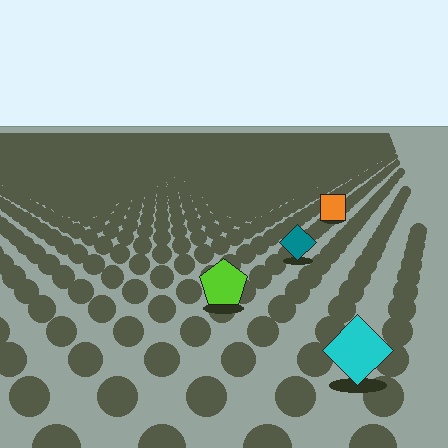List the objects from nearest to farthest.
From nearest to farthest: the cyan diamond, the lime pentagon, the teal diamond, the orange square.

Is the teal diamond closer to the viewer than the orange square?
Yes. The teal diamond is closer — you can tell from the texture gradient: the ground texture is coarser near it.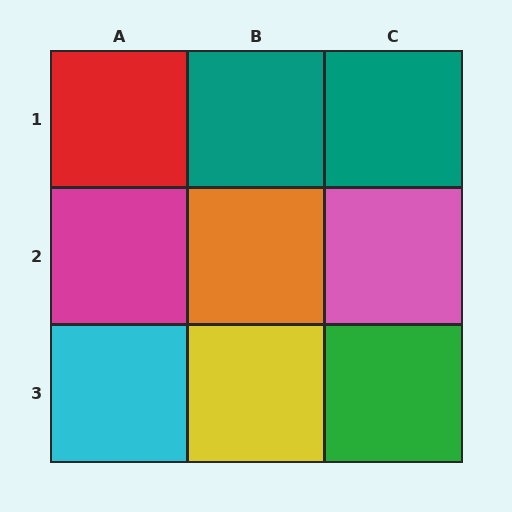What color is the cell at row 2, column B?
Orange.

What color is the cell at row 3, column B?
Yellow.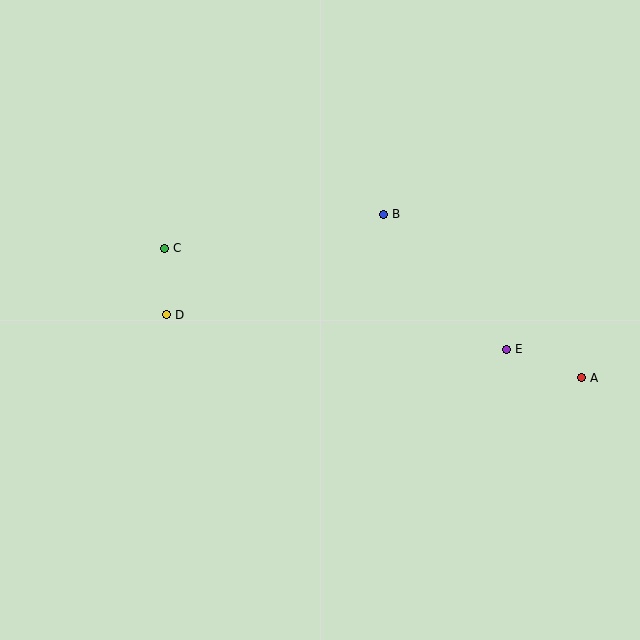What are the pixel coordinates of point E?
Point E is at (507, 349).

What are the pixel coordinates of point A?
Point A is at (582, 378).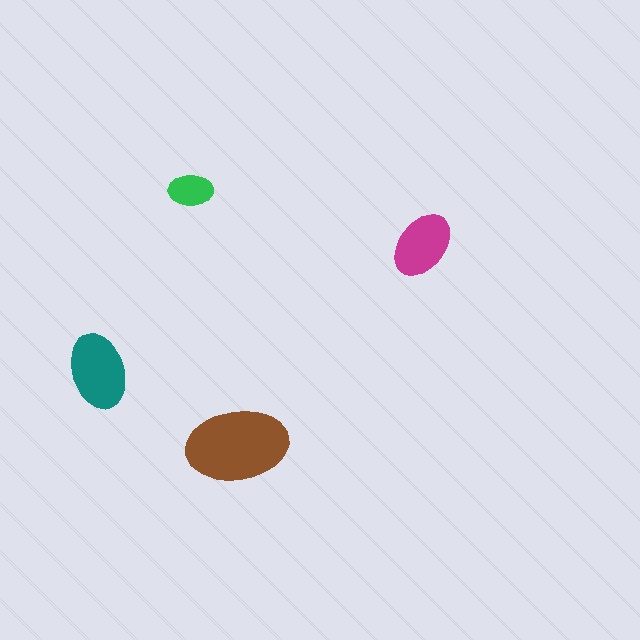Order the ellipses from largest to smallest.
the brown one, the teal one, the magenta one, the green one.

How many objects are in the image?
There are 4 objects in the image.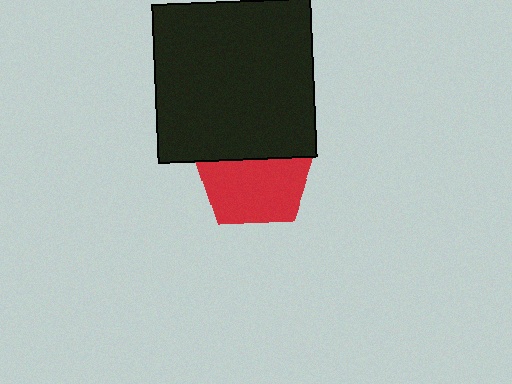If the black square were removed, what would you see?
You would see the complete red pentagon.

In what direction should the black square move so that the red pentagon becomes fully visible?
The black square should move up. That is the shortest direction to clear the overlap and leave the red pentagon fully visible.